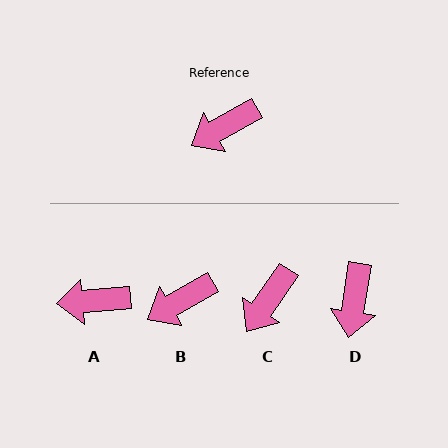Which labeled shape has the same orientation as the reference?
B.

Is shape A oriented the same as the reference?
No, it is off by about 24 degrees.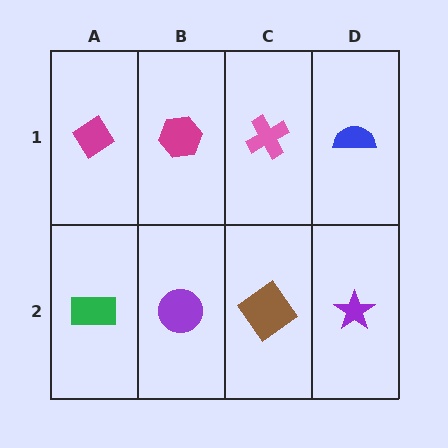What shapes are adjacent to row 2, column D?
A blue semicircle (row 1, column D), a brown diamond (row 2, column C).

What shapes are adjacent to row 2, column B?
A magenta hexagon (row 1, column B), a green rectangle (row 2, column A), a brown diamond (row 2, column C).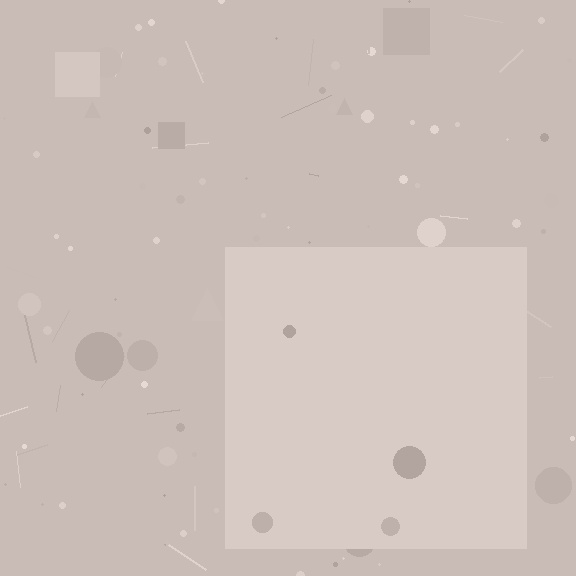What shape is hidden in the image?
A square is hidden in the image.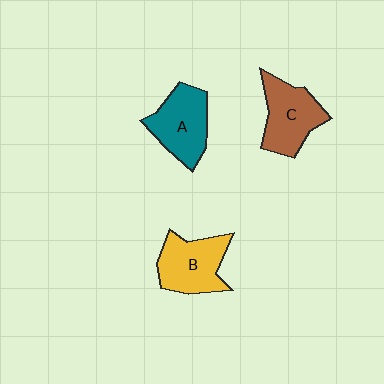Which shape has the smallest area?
Shape C (brown).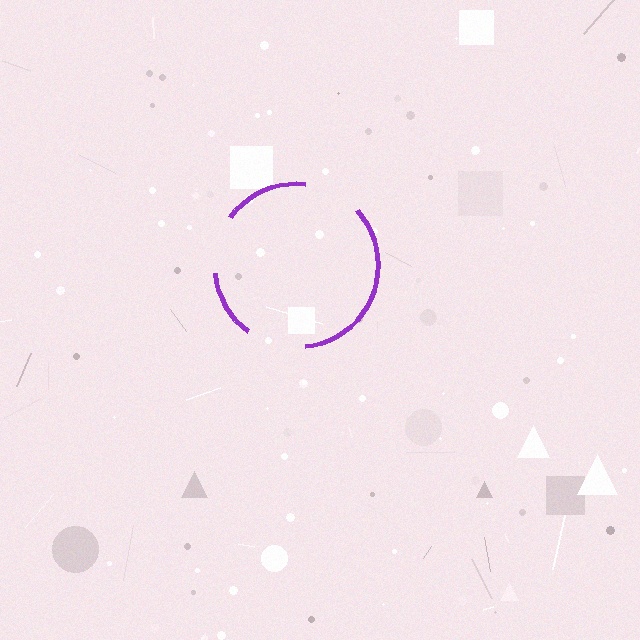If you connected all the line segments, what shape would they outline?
They would outline a circle.